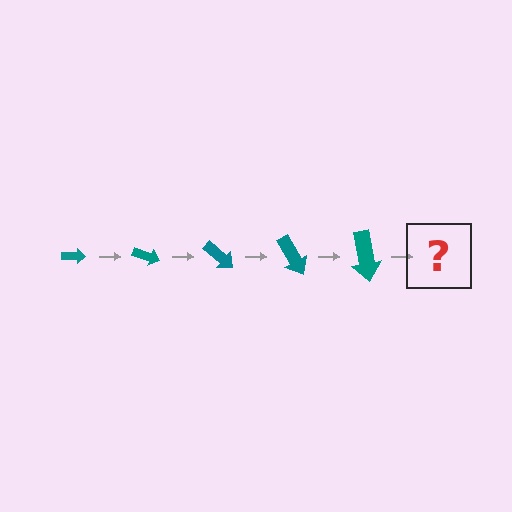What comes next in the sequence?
The next element should be an arrow, larger than the previous one and rotated 100 degrees from the start.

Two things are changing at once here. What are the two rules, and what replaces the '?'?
The two rules are that the arrow grows larger each step and it rotates 20 degrees each step. The '?' should be an arrow, larger than the previous one and rotated 100 degrees from the start.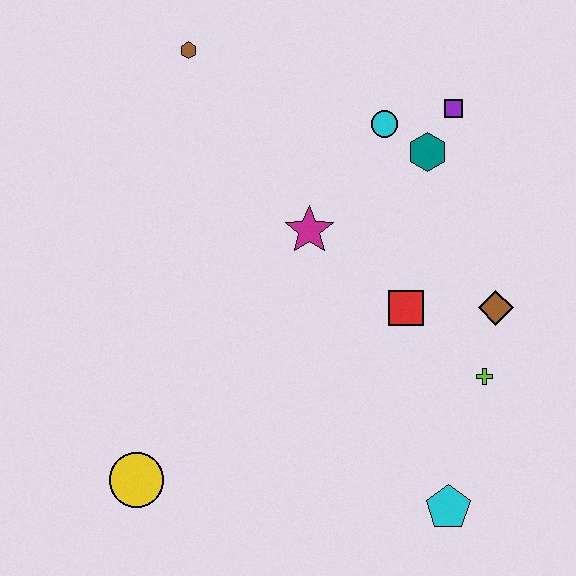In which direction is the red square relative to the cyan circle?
The red square is below the cyan circle.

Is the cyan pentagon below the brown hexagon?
Yes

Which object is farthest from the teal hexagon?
The yellow circle is farthest from the teal hexagon.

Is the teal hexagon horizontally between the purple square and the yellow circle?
Yes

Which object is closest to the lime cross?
The brown diamond is closest to the lime cross.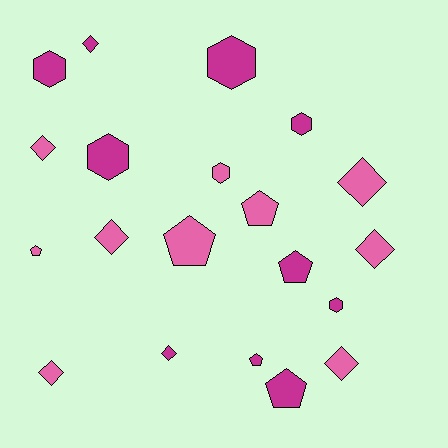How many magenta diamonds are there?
There are 2 magenta diamonds.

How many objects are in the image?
There are 20 objects.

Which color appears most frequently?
Magenta, with 10 objects.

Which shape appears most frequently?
Diamond, with 8 objects.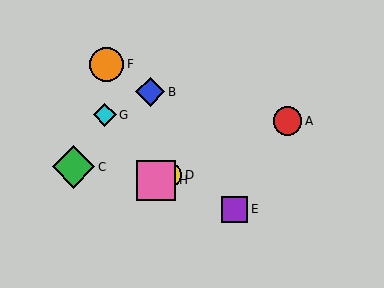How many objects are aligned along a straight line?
3 objects (A, D, H) are aligned along a straight line.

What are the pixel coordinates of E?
Object E is at (234, 209).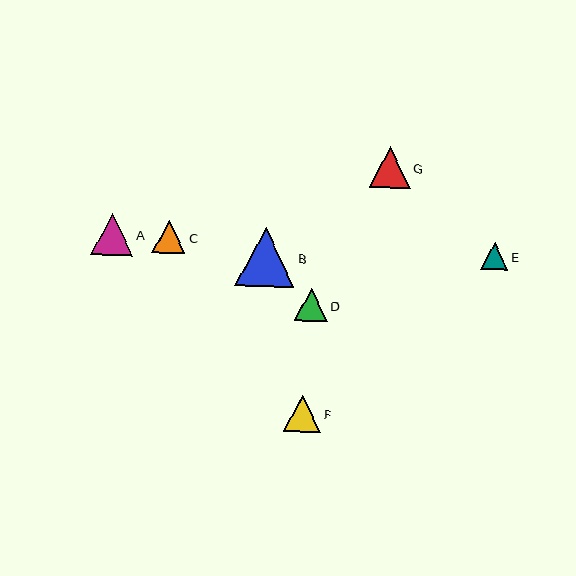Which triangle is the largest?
Triangle B is the largest with a size of approximately 59 pixels.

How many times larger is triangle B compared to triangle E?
Triangle B is approximately 2.2 times the size of triangle E.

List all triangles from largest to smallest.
From largest to smallest: B, A, G, F, C, D, E.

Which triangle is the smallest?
Triangle E is the smallest with a size of approximately 27 pixels.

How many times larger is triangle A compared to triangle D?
Triangle A is approximately 1.3 times the size of triangle D.